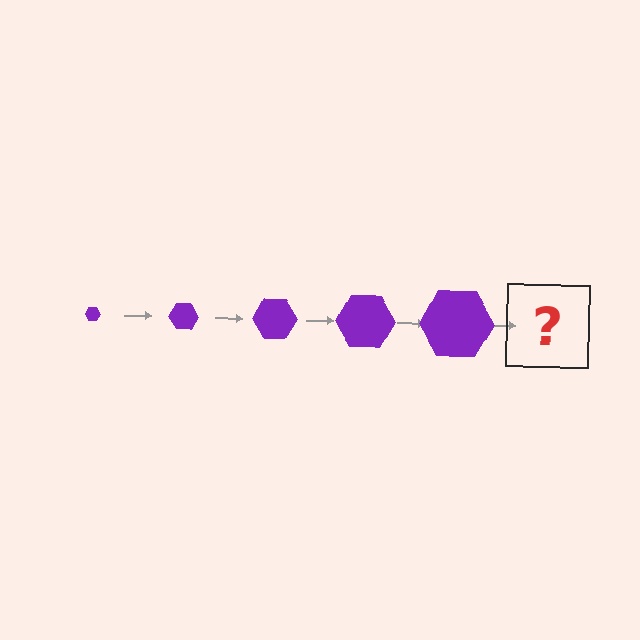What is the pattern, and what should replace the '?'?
The pattern is that the hexagon gets progressively larger each step. The '?' should be a purple hexagon, larger than the previous one.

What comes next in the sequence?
The next element should be a purple hexagon, larger than the previous one.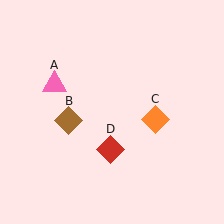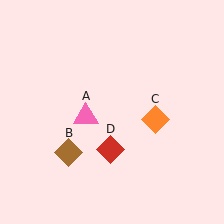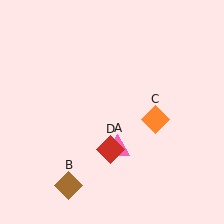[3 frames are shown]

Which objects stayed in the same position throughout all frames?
Orange diamond (object C) and red diamond (object D) remained stationary.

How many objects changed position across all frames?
2 objects changed position: pink triangle (object A), brown diamond (object B).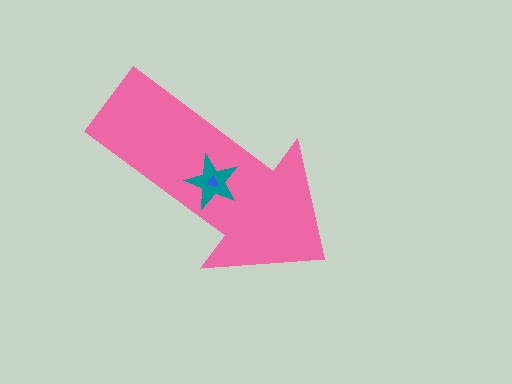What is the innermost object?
The blue triangle.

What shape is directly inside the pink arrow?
The teal star.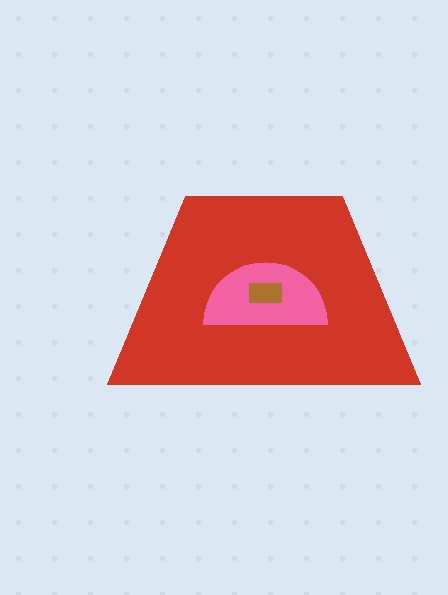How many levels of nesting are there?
3.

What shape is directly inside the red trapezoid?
The pink semicircle.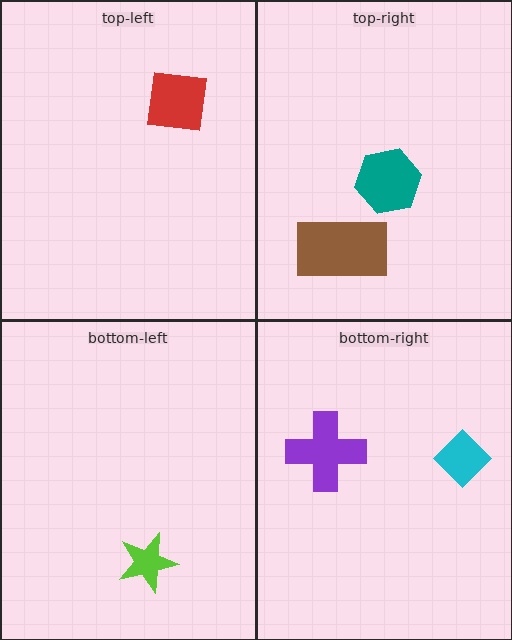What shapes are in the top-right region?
The brown rectangle, the teal hexagon.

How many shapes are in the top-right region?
2.